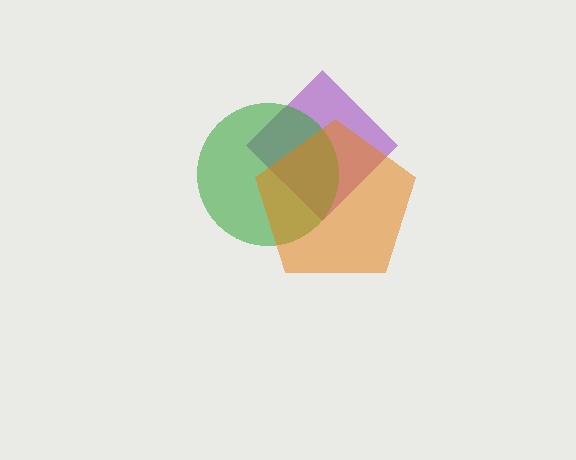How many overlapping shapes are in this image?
There are 3 overlapping shapes in the image.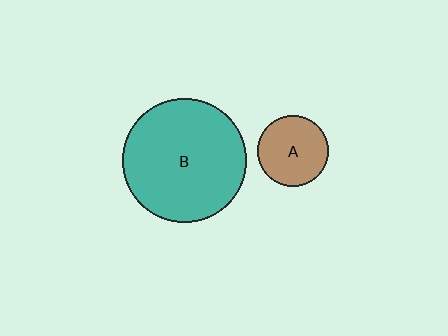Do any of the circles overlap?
No, none of the circles overlap.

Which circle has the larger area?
Circle B (teal).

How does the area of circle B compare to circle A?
Approximately 3.0 times.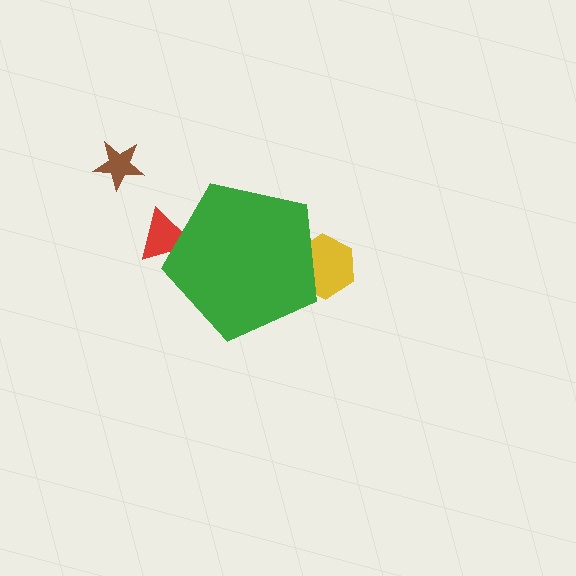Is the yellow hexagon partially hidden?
Yes, the yellow hexagon is partially hidden behind the green pentagon.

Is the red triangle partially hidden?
Yes, the red triangle is partially hidden behind the green pentagon.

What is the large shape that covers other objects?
A green pentagon.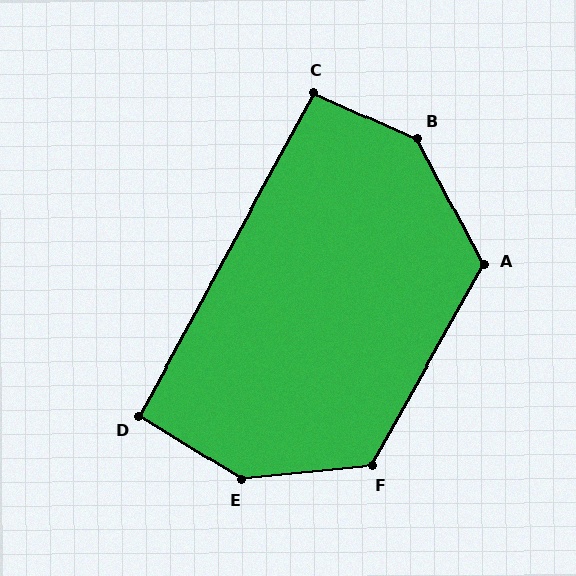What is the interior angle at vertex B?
Approximately 142 degrees (obtuse).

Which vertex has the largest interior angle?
E, at approximately 143 degrees.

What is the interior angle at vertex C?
Approximately 94 degrees (approximately right).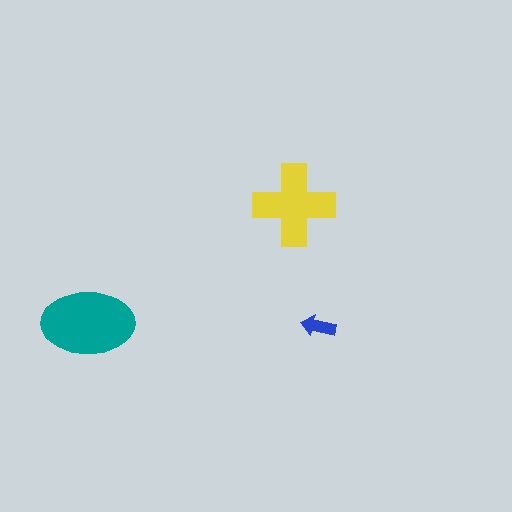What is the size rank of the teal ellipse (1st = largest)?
1st.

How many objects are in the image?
There are 3 objects in the image.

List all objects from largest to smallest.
The teal ellipse, the yellow cross, the blue arrow.